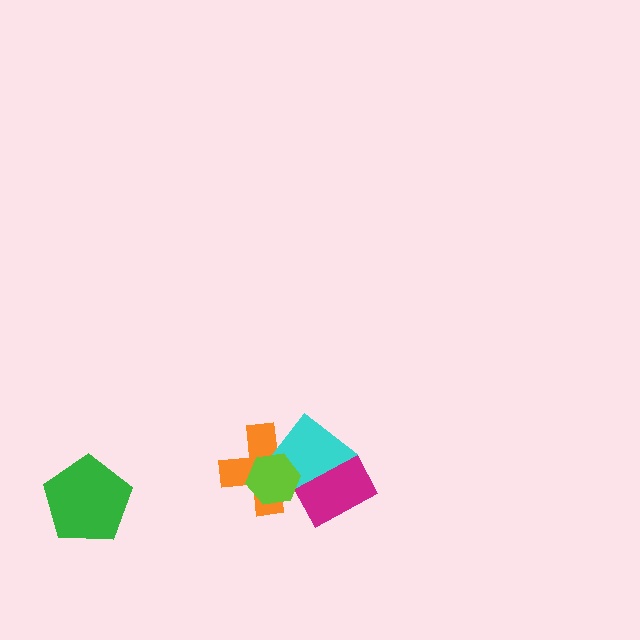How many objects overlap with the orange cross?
2 objects overlap with the orange cross.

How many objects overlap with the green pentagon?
0 objects overlap with the green pentagon.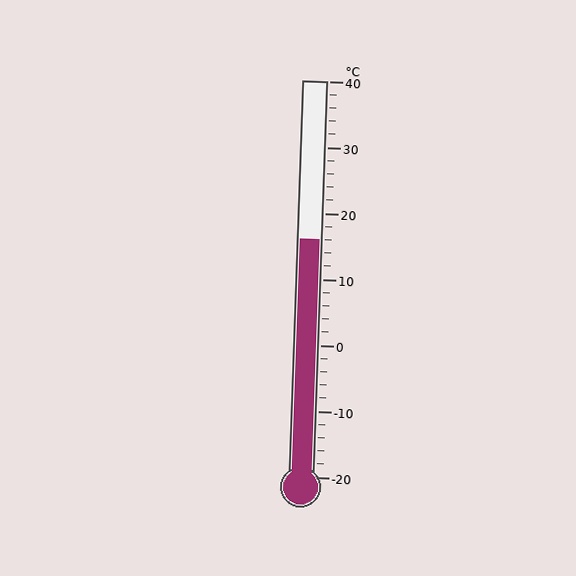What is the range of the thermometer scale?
The thermometer scale ranges from -20°C to 40°C.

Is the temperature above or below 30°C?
The temperature is below 30°C.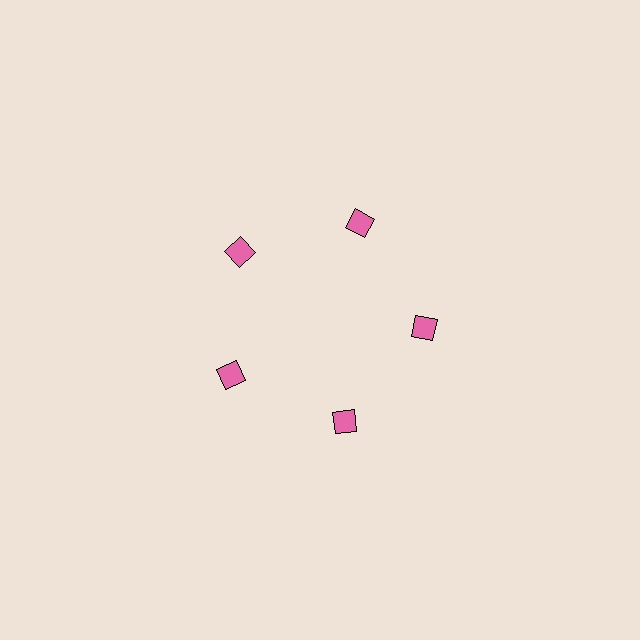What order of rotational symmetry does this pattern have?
This pattern has 5-fold rotational symmetry.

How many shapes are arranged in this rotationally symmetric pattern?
There are 5 shapes, arranged in 5 groups of 1.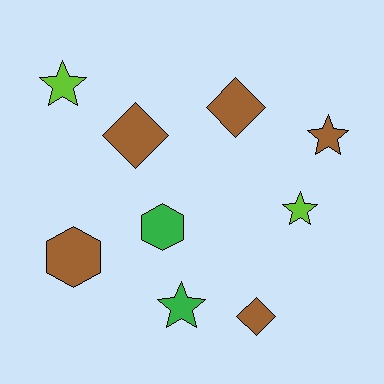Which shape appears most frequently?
Star, with 4 objects.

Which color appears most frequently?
Brown, with 5 objects.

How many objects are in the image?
There are 9 objects.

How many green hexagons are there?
There is 1 green hexagon.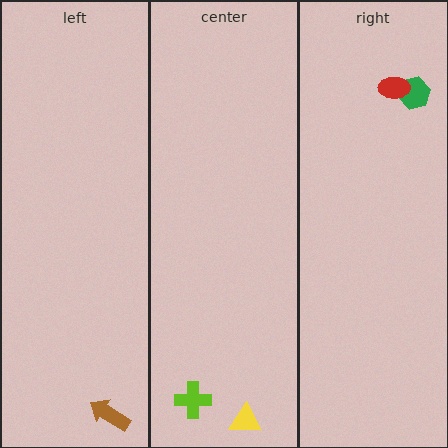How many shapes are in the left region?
1.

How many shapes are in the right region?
2.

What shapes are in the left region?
The brown arrow.